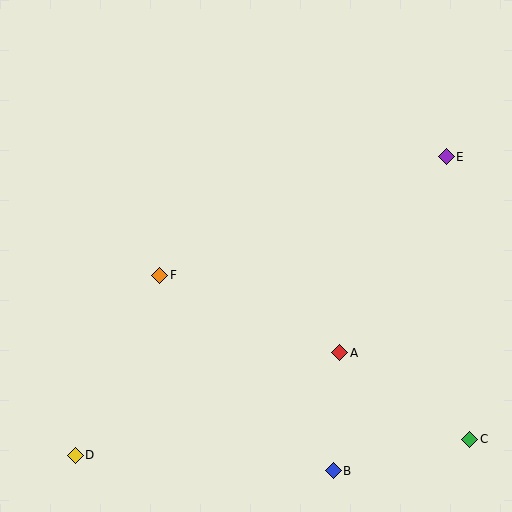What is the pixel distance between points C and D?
The distance between C and D is 395 pixels.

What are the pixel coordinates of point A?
Point A is at (340, 353).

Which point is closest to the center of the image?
Point F at (160, 275) is closest to the center.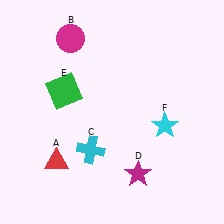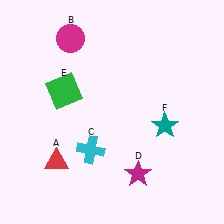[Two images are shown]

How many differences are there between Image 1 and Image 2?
There is 1 difference between the two images.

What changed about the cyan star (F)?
In Image 1, F is cyan. In Image 2, it changed to teal.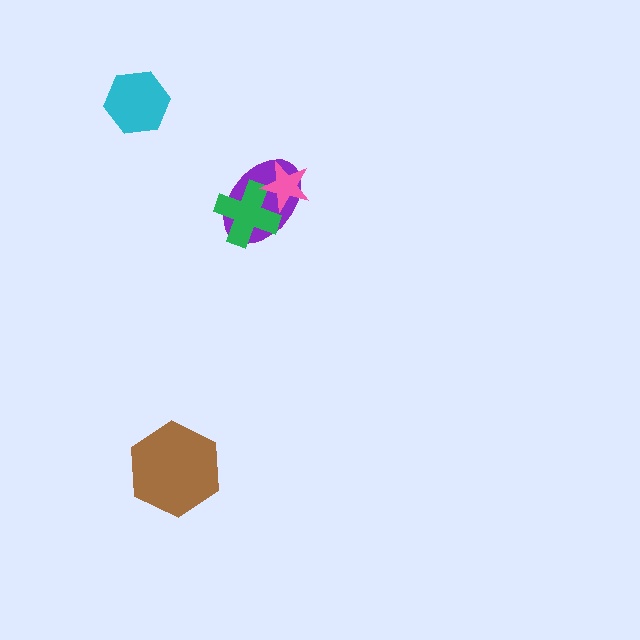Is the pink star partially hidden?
No, no other shape covers it.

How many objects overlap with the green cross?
2 objects overlap with the green cross.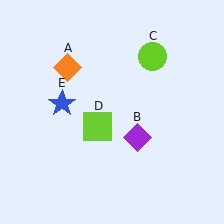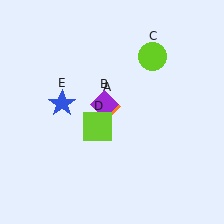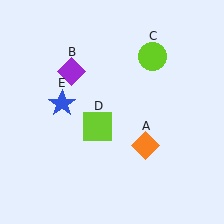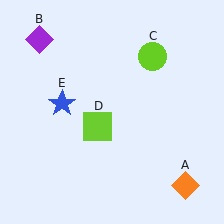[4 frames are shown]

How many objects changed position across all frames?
2 objects changed position: orange diamond (object A), purple diamond (object B).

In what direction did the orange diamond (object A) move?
The orange diamond (object A) moved down and to the right.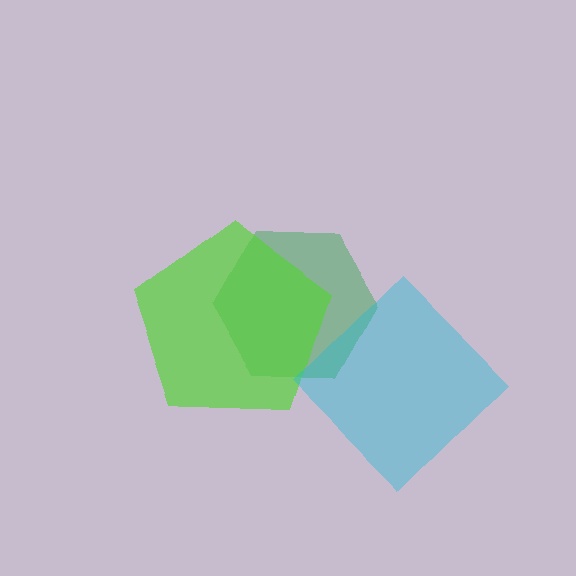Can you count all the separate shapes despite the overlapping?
Yes, there are 3 separate shapes.